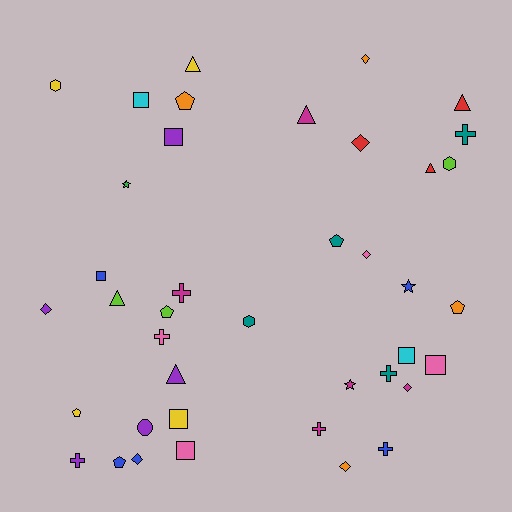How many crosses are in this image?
There are 7 crosses.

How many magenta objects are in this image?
There are 5 magenta objects.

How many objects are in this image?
There are 40 objects.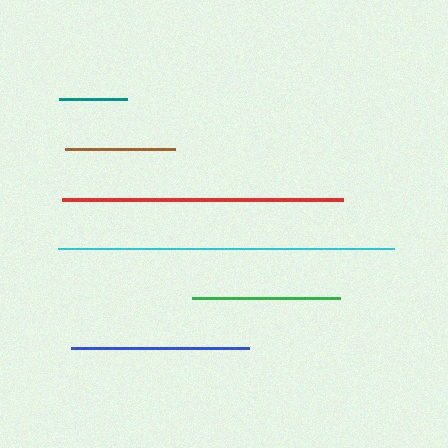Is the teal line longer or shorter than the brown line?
The brown line is longer than the teal line.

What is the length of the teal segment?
The teal segment is approximately 68 pixels long.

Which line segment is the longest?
The cyan line is the longest at approximately 336 pixels.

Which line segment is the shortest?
The teal line is the shortest at approximately 68 pixels.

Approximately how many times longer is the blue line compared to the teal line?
The blue line is approximately 2.6 times the length of the teal line.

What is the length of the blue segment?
The blue segment is approximately 179 pixels long.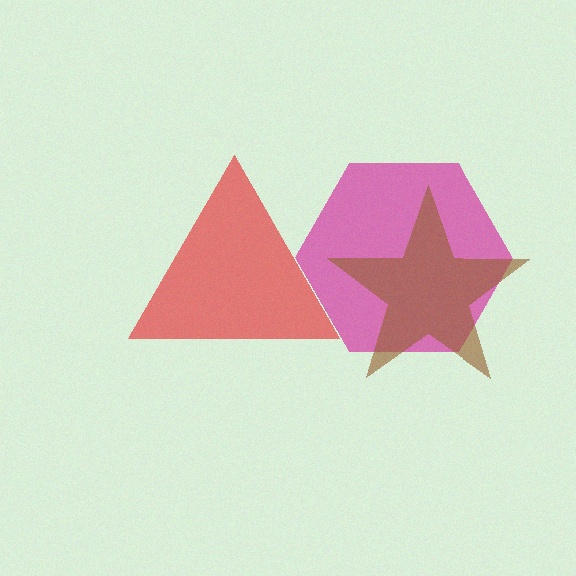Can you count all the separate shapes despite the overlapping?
Yes, there are 3 separate shapes.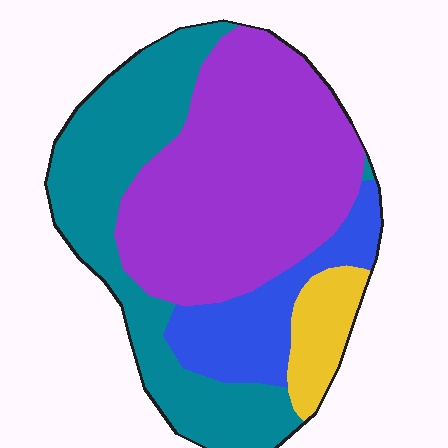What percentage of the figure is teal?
Teal takes up about one third (1/3) of the figure.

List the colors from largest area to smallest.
From largest to smallest: purple, teal, blue, yellow.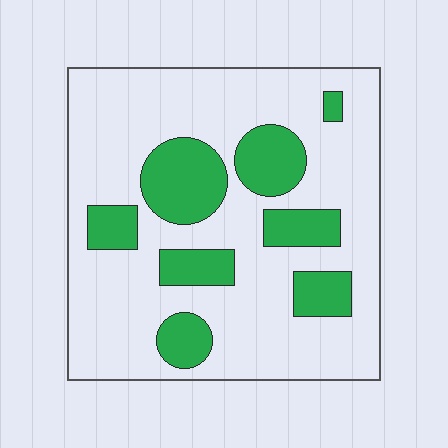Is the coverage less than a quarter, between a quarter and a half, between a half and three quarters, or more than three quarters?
Less than a quarter.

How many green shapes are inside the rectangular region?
8.